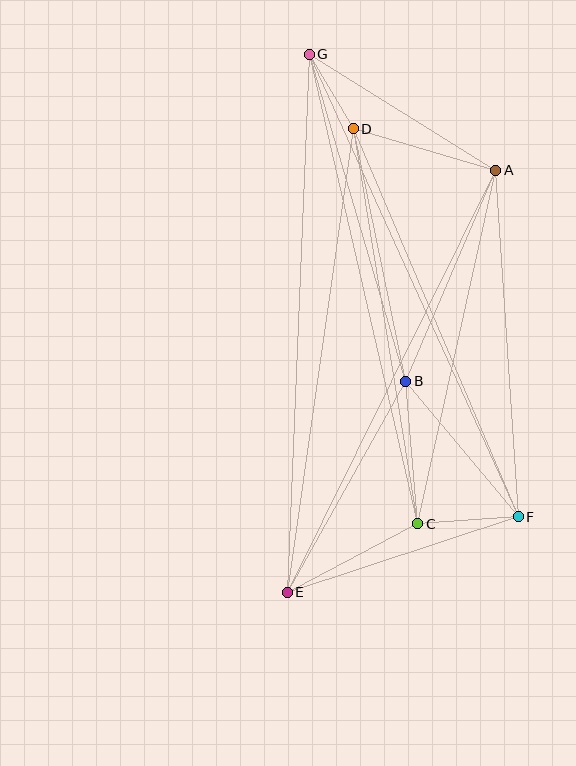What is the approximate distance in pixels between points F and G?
The distance between F and G is approximately 508 pixels.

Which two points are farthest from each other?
Points E and G are farthest from each other.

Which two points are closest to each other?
Points D and G are closest to each other.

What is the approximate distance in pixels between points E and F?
The distance between E and F is approximately 243 pixels.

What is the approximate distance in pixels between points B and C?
The distance between B and C is approximately 143 pixels.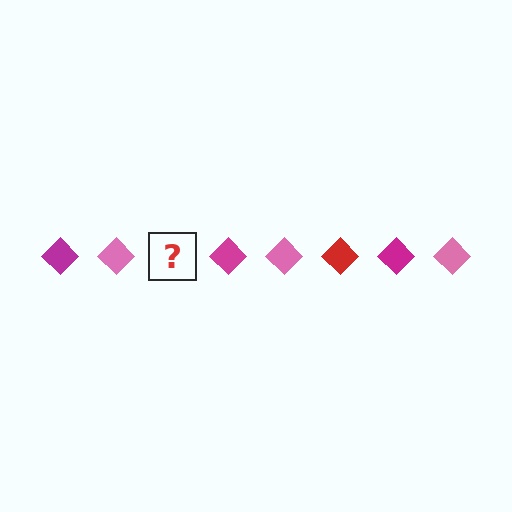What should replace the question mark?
The question mark should be replaced with a red diamond.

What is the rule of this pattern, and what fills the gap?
The rule is that the pattern cycles through magenta, pink, red diamonds. The gap should be filled with a red diamond.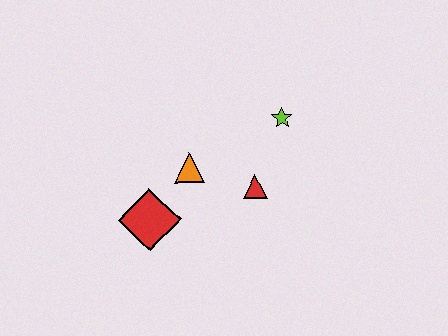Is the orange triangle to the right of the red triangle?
No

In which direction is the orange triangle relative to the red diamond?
The orange triangle is above the red diamond.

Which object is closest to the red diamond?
The orange triangle is closest to the red diamond.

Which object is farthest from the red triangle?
The red diamond is farthest from the red triangle.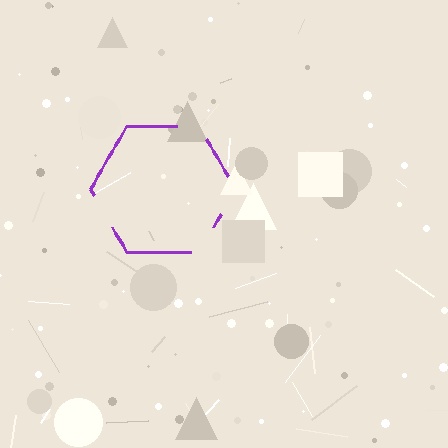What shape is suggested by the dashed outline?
The dashed outline suggests a hexagon.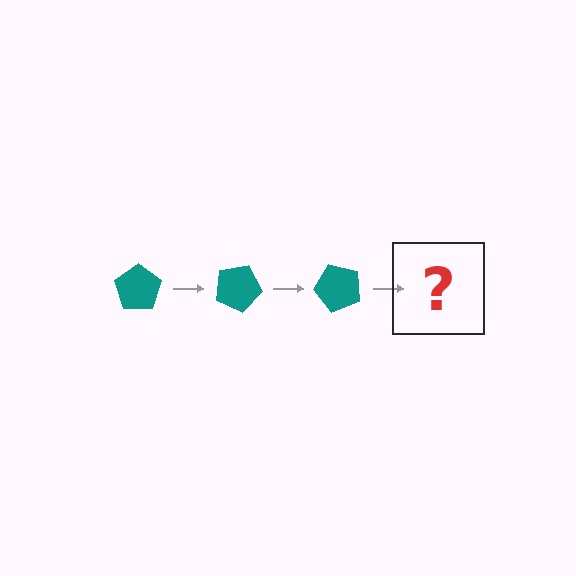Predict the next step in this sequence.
The next step is a teal pentagon rotated 75 degrees.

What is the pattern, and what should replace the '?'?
The pattern is that the pentagon rotates 25 degrees each step. The '?' should be a teal pentagon rotated 75 degrees.